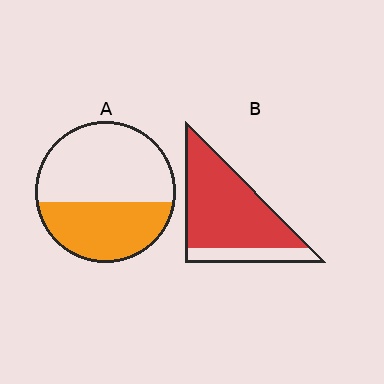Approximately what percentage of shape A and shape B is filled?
A is approximately 40% and B is approximately 80%.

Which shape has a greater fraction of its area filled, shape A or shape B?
Shape B.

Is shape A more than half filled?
No.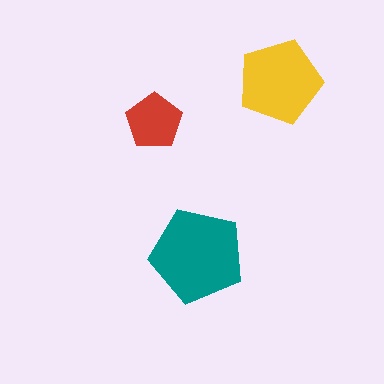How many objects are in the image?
There are 3 objects in the image.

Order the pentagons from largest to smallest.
the teal one, the yellow one, the red one.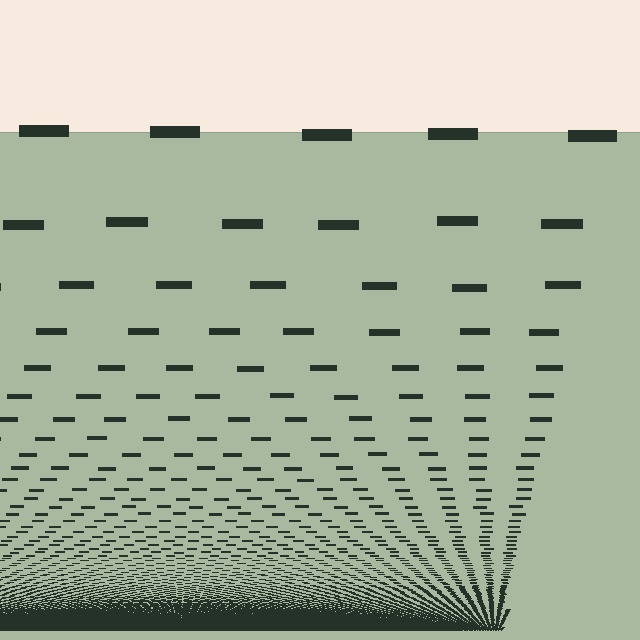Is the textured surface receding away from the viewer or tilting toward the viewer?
The surface appears to tilt toward the viewer. Texture elements get larger and sparser toward the top.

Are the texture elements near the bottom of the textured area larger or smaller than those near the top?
Smaller. The gradient is inverted — elements near the bottom are smaller and denser.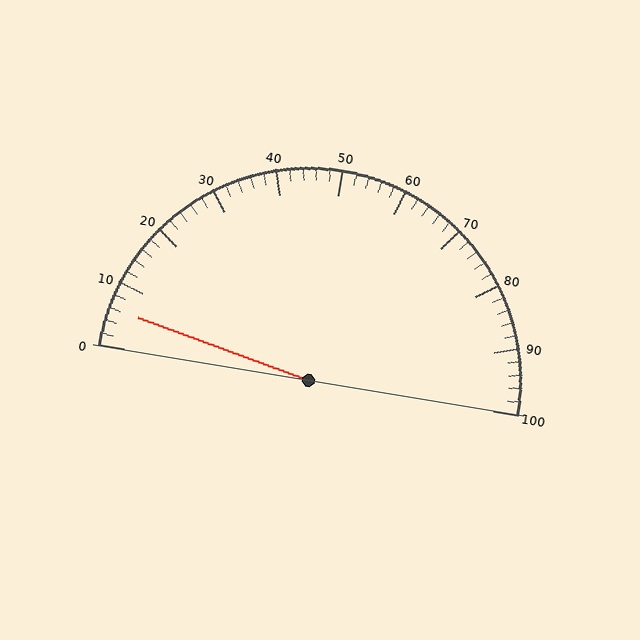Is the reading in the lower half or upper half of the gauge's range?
The reading is in the lower half of the range (0 to 100).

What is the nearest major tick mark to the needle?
The nearest major tick mark is 10.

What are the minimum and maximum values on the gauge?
The gauge ranges from 0 to 100.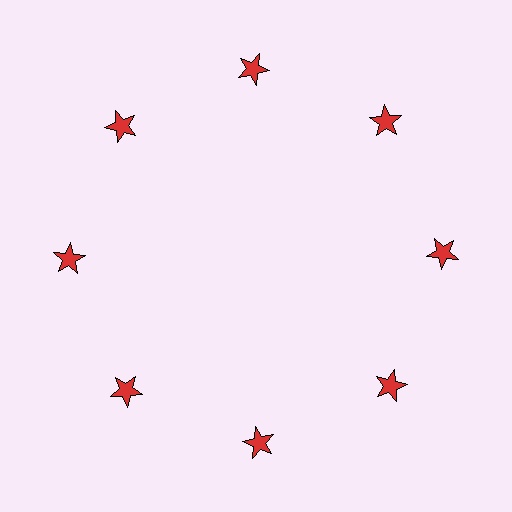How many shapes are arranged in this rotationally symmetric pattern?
There are 8 shapes, arranged in 8 groups of 1.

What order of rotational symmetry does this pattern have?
This pattern has 8-fold rotational symmetry.